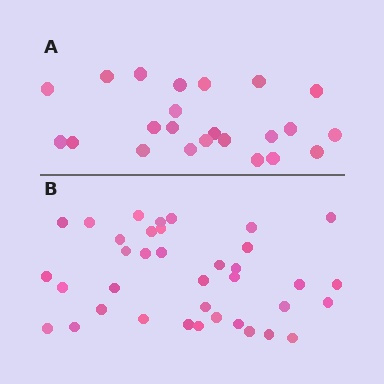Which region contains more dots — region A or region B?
Region B (the bottom region) has more dots.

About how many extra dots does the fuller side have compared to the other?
Region B has approximately 15 more dots than region A.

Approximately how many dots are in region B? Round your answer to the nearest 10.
About 40 dots. (The exact count is 37, which rounds to 40.)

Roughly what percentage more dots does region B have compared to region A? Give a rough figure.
About 60% more.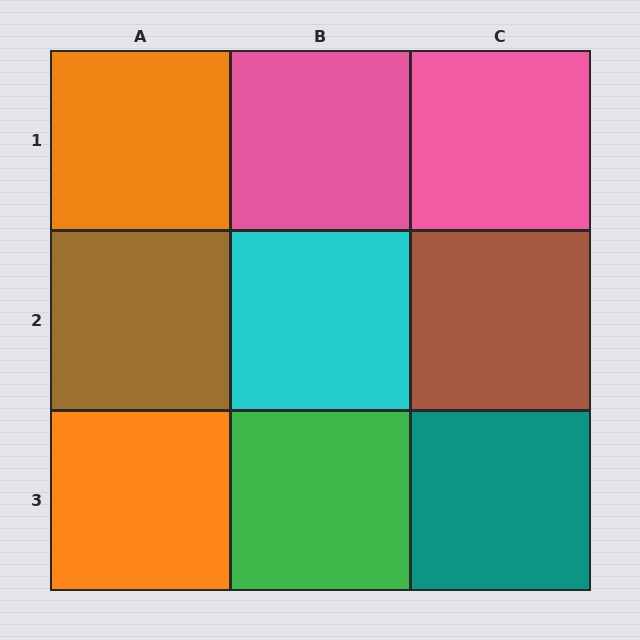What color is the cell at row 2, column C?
Brown.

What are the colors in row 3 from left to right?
Orange, green, teal.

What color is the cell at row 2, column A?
Brown.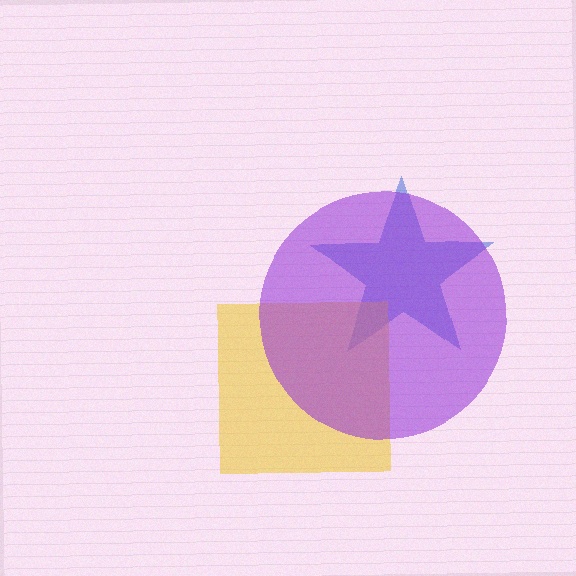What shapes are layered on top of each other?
The layered shapes are: a blue star, a yellow square, a purple circle.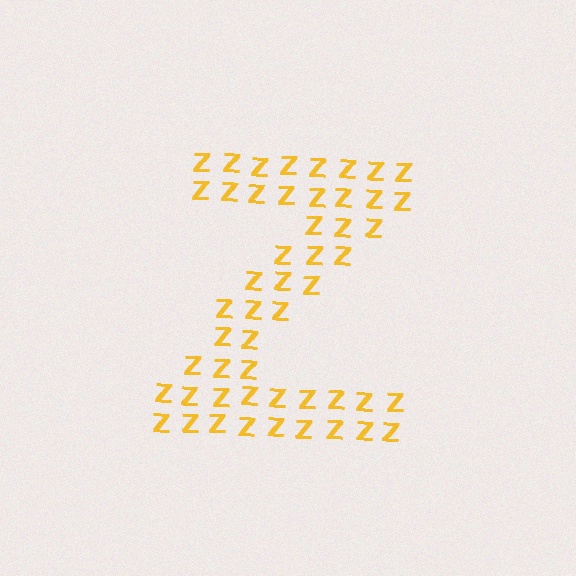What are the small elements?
The small elements are letter Z's.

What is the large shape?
The large shape is the letter Z.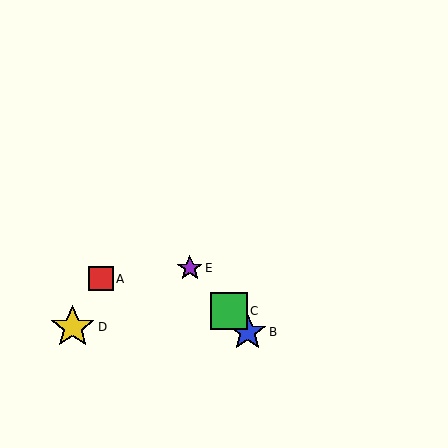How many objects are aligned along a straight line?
3 objects (B, C, E) are aligned along a straight line.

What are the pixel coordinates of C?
Object C is at (229, 311).